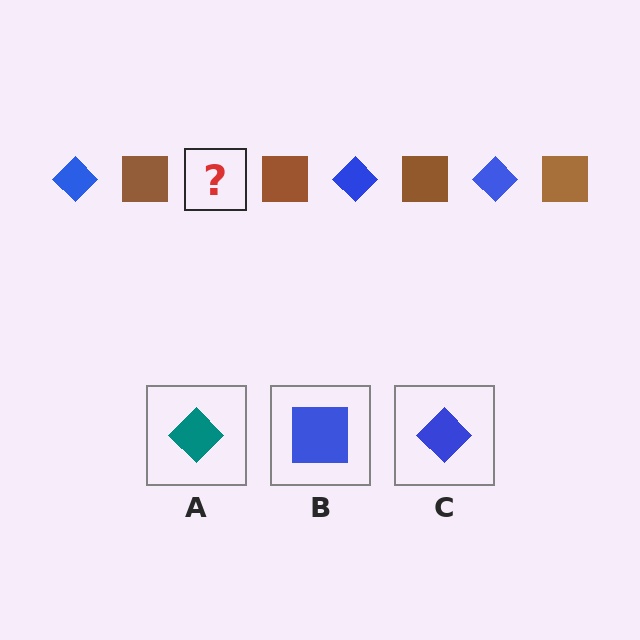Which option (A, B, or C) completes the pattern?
C.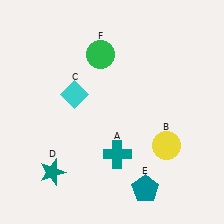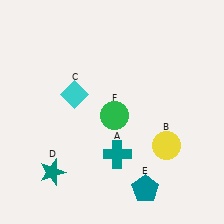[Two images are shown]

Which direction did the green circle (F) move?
The green circle (F) moved down.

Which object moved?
The green circle (F) moved down.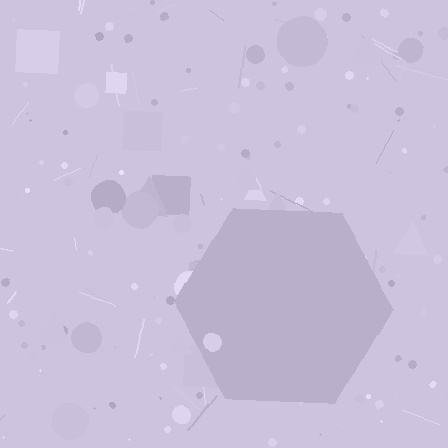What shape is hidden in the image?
A hexagon is hidden in the image.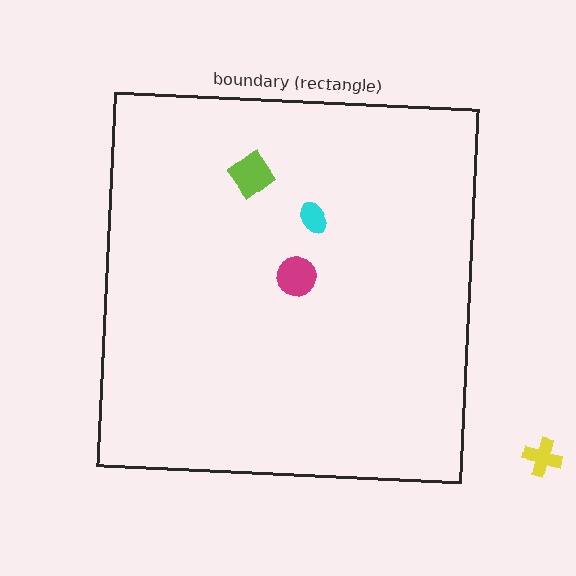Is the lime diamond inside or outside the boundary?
Inside.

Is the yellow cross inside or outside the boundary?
Outside.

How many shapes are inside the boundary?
3 inside, 1 outside.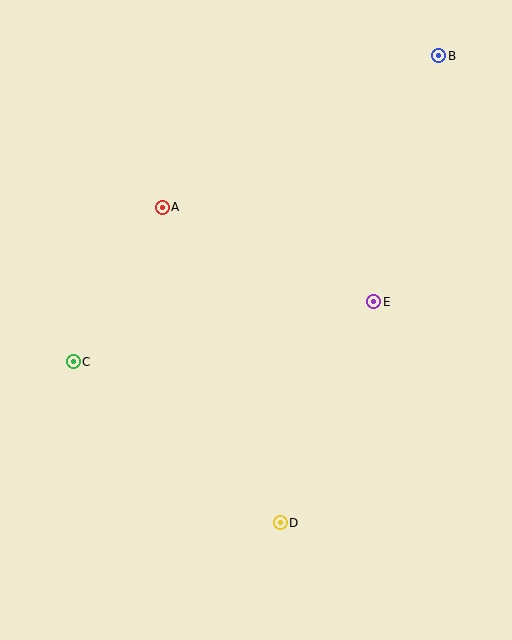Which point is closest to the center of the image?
Point E at (374, 302) is closest to the center.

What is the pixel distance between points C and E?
The distance between C and E is 306 pixels.